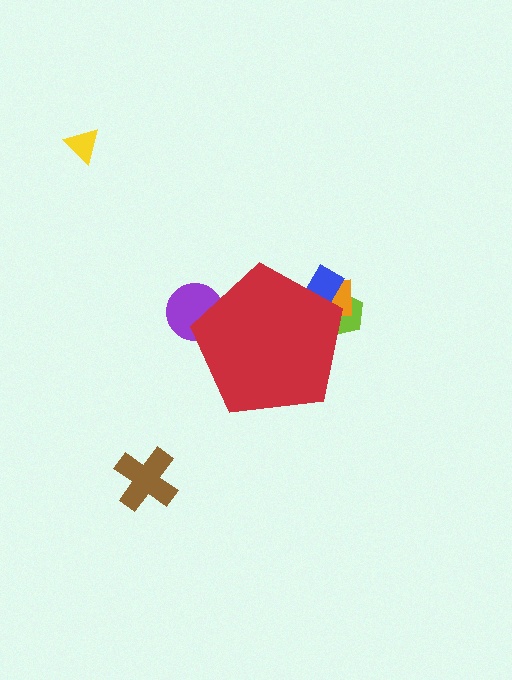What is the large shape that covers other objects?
A red pentagon.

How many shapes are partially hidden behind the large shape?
4 shapes are partially hidden.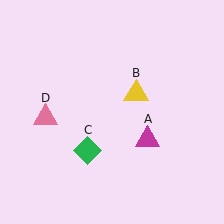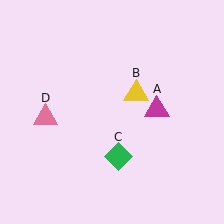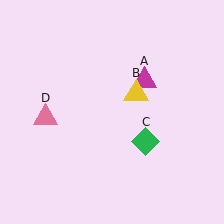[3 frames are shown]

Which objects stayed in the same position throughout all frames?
Yellow triangle (object B) and pink triangle (object D) remained stationary.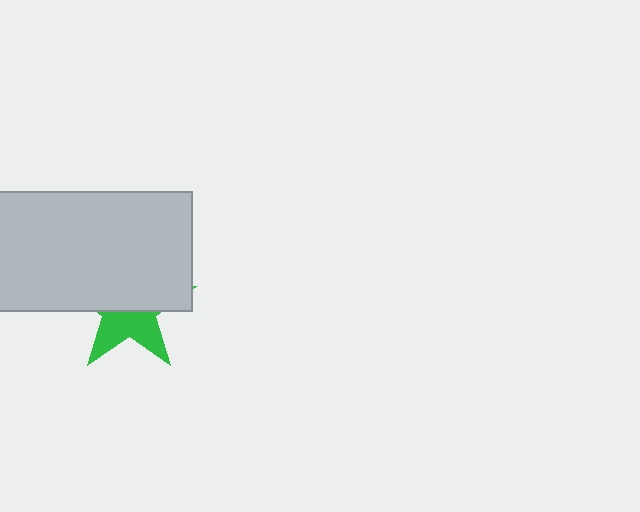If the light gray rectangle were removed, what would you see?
You would see the complete green star.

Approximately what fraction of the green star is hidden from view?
Roughly 58% of the green star is hidden behind the light gray rectangle.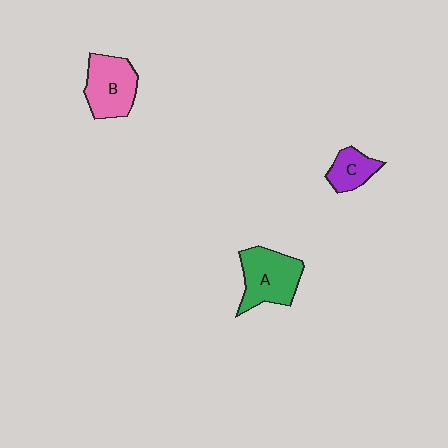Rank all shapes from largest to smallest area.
From largest to smallest: A (green), B (pink), C (purple).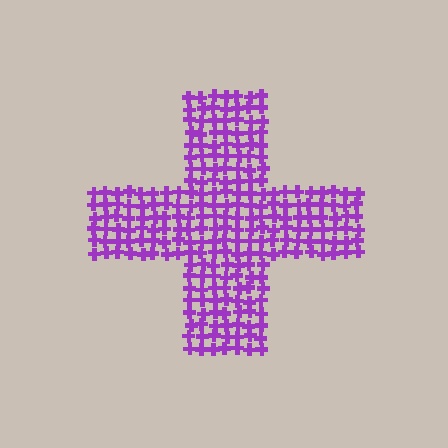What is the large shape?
The large shape is a cross.